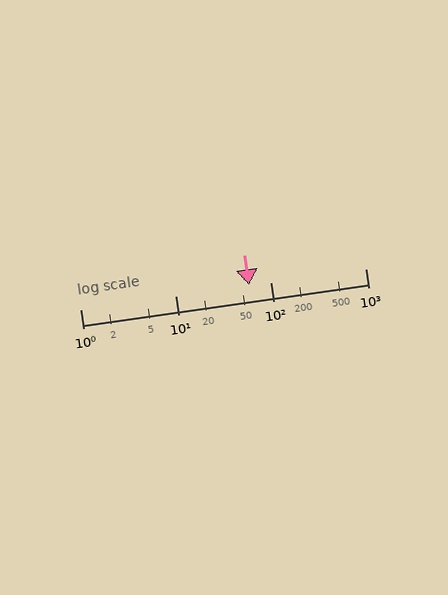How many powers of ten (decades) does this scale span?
The scale spans 3 decades, from 1 to 1000.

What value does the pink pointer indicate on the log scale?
The pointer indicates approximately 59.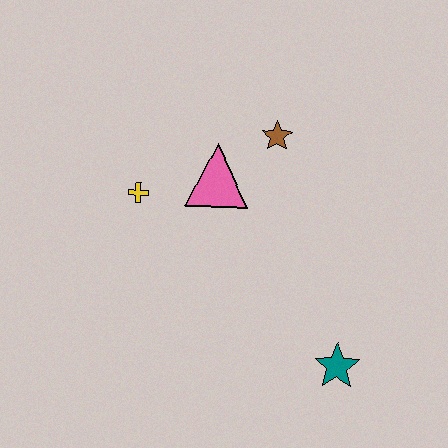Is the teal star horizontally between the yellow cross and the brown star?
No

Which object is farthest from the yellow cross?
The teal star is farthest from the yellow cross.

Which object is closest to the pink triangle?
The brown star is closest to the pink triangle.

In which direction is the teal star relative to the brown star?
The teal star is below the brown star.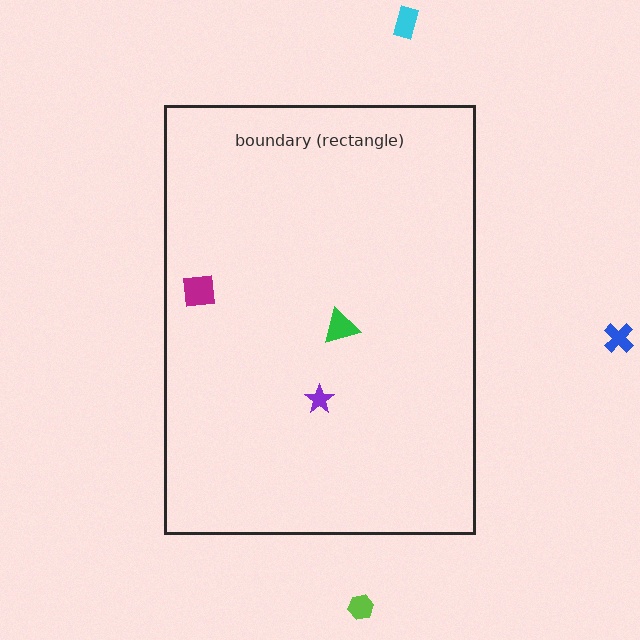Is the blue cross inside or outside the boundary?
Outside.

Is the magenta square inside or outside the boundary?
Inside.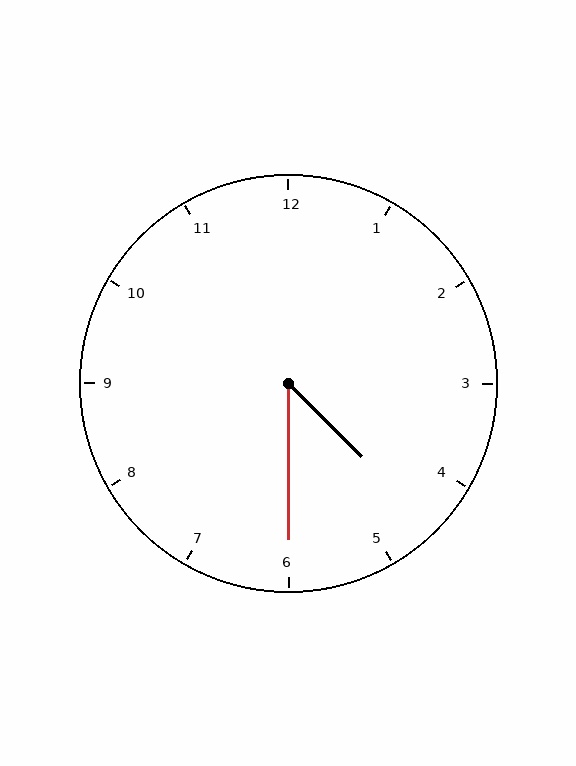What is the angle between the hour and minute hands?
Approximately 45 degrees.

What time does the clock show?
4:30.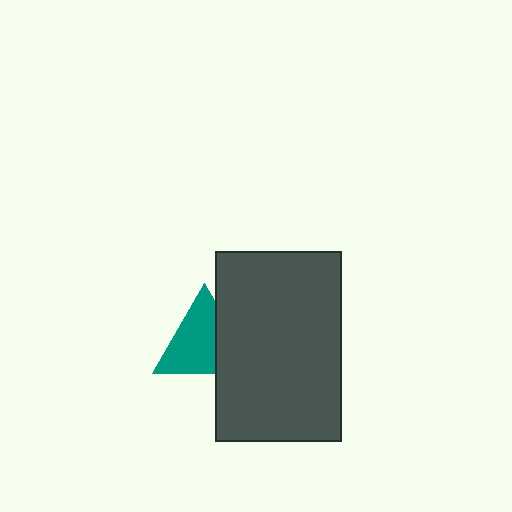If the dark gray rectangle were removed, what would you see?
You would see the complete teal triangle.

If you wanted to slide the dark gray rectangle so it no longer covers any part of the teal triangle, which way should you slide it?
Slide it right — that is the most direct way to separate the two shapes.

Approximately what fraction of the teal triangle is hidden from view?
Roughly 31% of the teal triangle is hidden behind the dark gray rectangle.